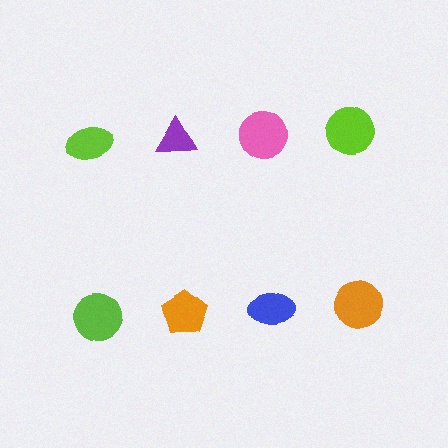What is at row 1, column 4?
A lime circle.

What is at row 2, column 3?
A blue ellipse.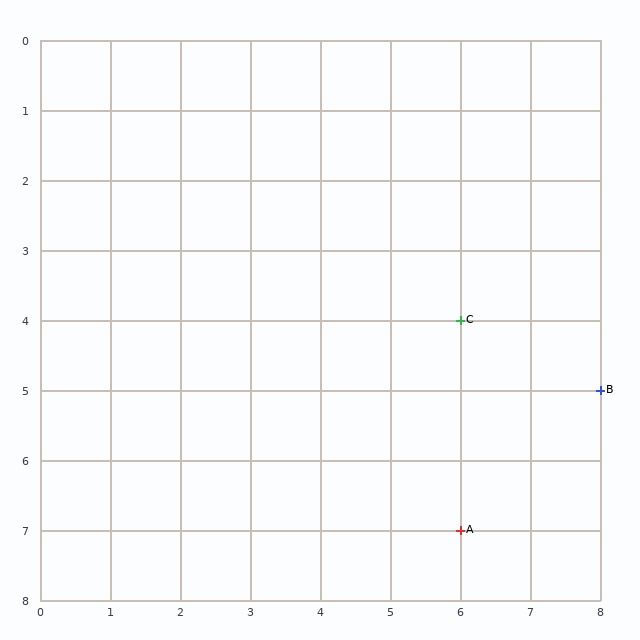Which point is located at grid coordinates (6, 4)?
Point C is at (6, 4).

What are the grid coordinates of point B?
Point B is at grid coordinates (8, 5).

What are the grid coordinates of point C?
Point C is at grid coordinates (6, 4).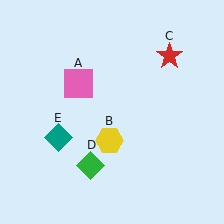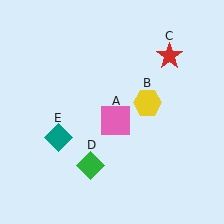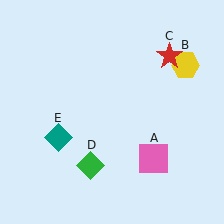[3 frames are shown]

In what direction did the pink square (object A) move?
The pink square (object A) moved down and to the right.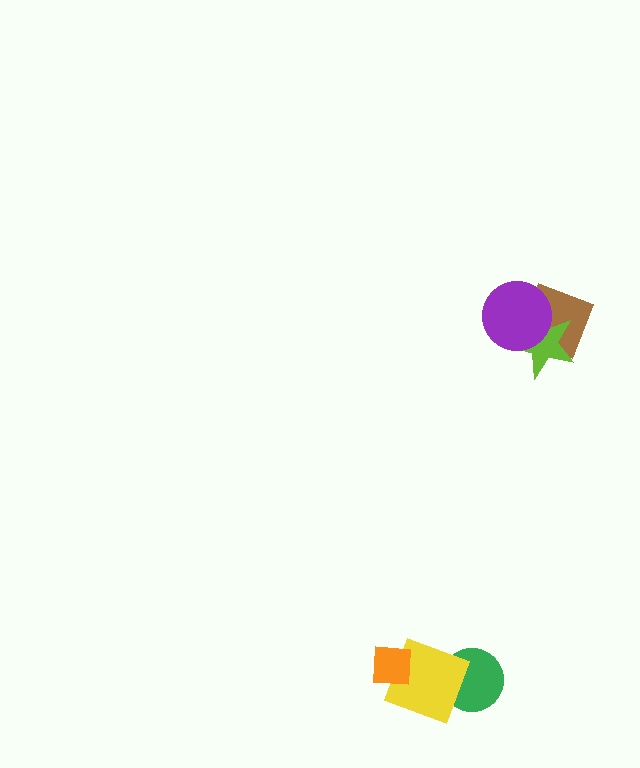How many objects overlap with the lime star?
2 objects overlap with the lime star.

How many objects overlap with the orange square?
1 object overlaps with the orange square.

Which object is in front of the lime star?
The purple circle is in front of the lime star.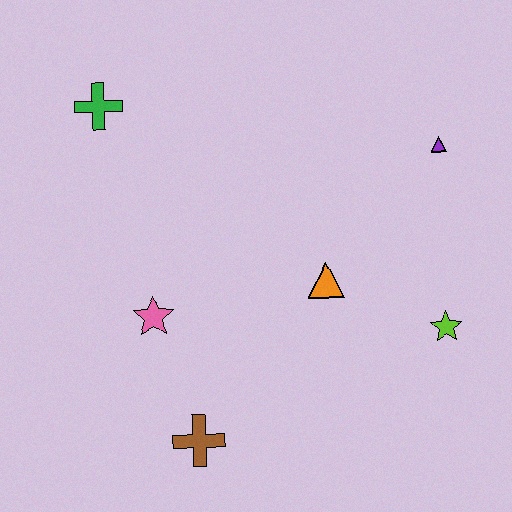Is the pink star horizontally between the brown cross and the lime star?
No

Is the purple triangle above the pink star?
Yes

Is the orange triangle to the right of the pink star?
Yes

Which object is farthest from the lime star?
The green cross is farthest from the lime star.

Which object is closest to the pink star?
The brown cross is closest to the pink star.